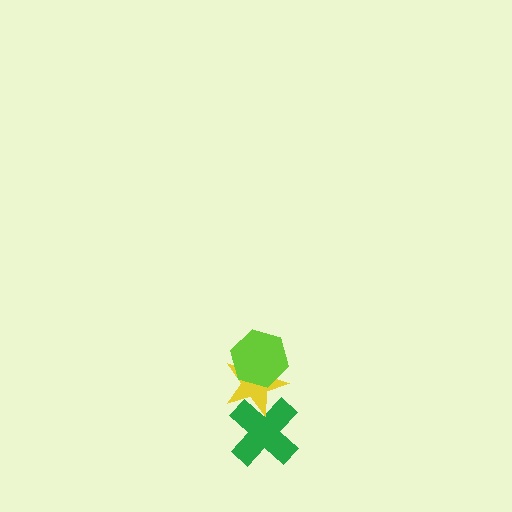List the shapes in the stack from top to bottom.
From top to bottom: the lime hexagon, the yellow star, the green cross.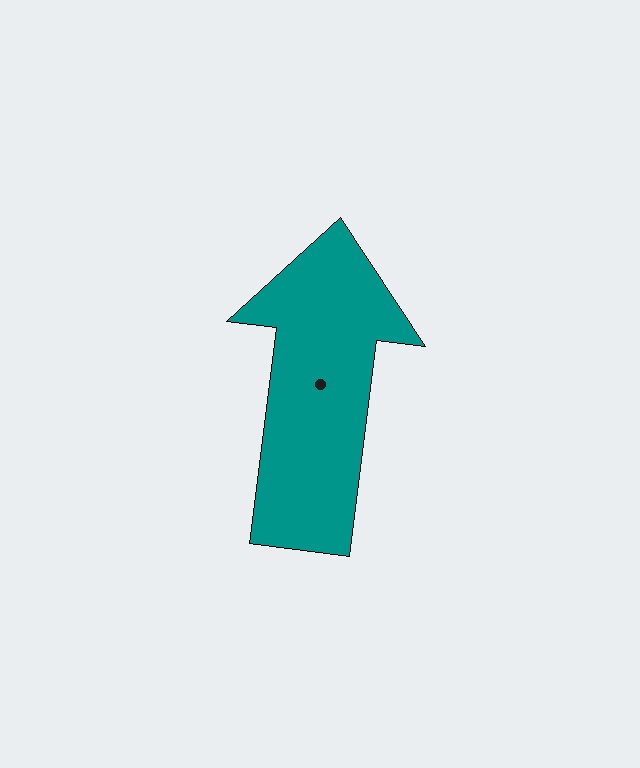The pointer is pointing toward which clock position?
Roughly 12 o'clock.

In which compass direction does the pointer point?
North.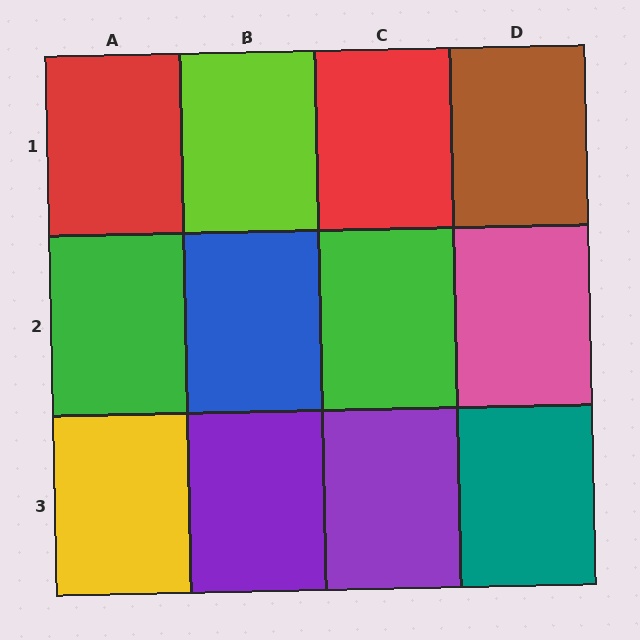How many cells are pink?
1 cell is pink.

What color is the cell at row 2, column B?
Blue.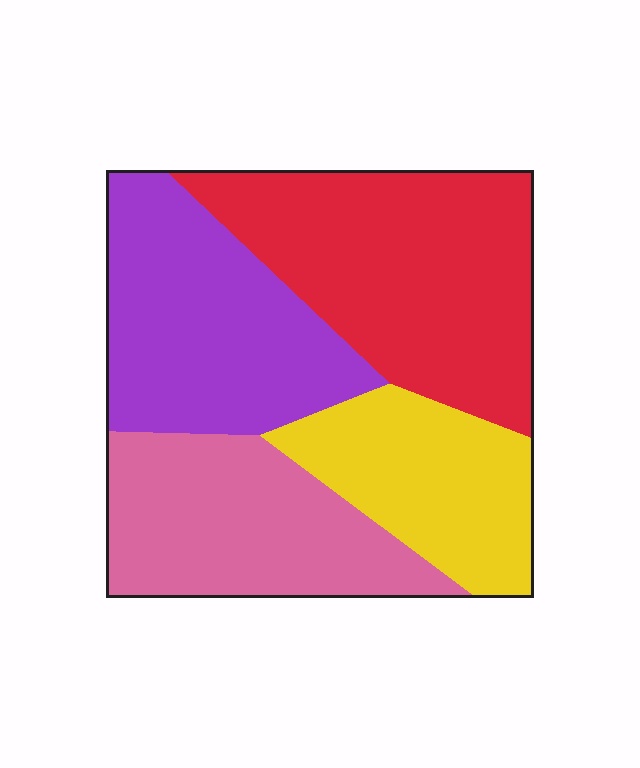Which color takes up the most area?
Red, at roughly 30%.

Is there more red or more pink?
Red.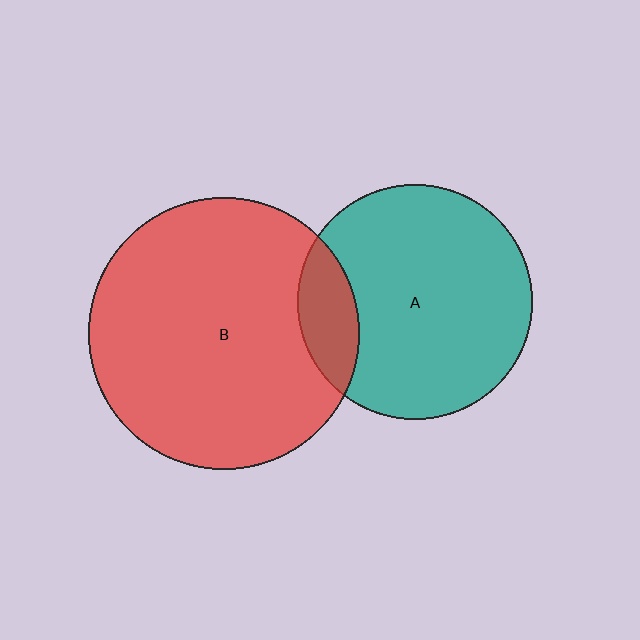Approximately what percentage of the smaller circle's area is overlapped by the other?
Approximately 15%.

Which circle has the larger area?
Circle B (red).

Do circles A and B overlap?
Yes.